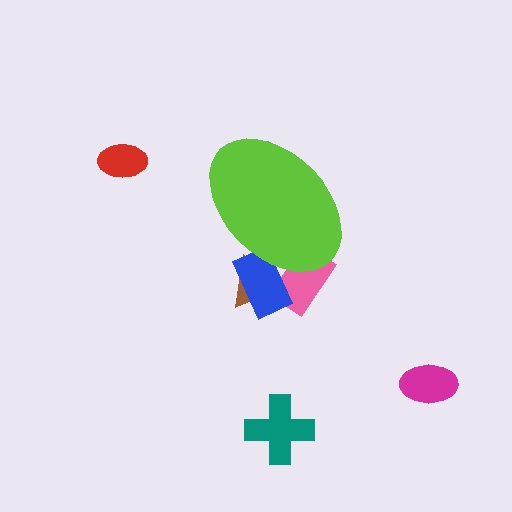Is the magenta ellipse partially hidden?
No, the magenta ellipse is fully visible.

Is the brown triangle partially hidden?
Yes, the brown triangle is partially hidden behind the lime ellipse.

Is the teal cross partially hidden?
No, the teal cross is fully visible.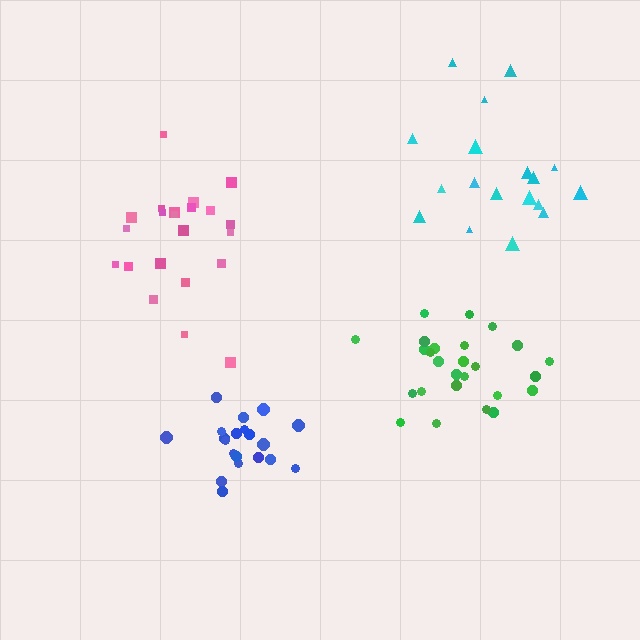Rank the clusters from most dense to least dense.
blue, green, pink, cyan.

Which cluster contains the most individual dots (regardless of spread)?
Green (26).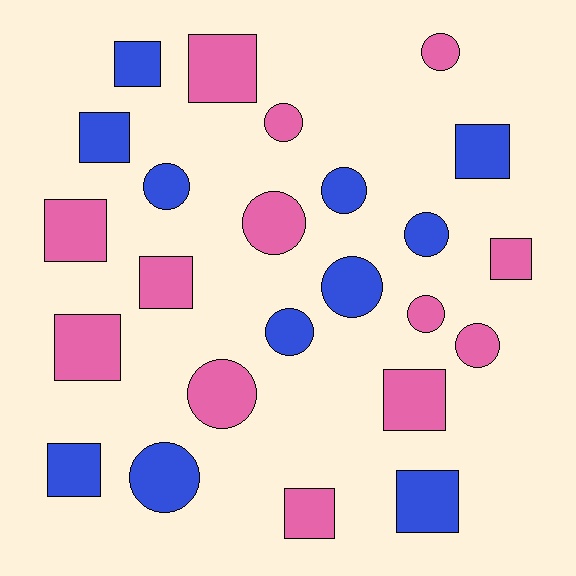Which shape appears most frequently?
Circle, with 12 objects.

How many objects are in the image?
There are 24 objects.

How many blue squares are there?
There are 5 blue squares.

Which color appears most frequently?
Pink, with 13 objects.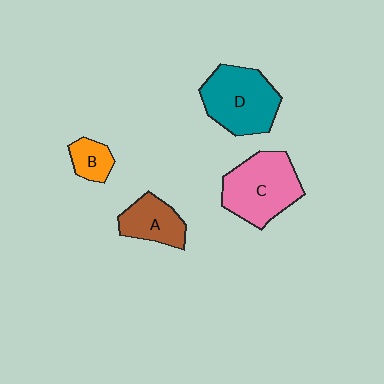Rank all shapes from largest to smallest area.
From largest to smallest: C (pink), D (teal), A (brown), B (orange).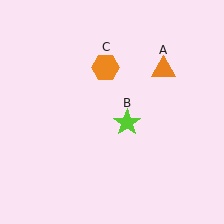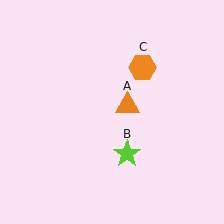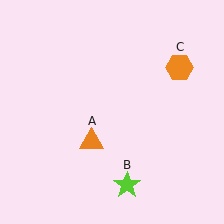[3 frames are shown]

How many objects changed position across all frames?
3 objects changed position: orange triangle (object A), lime star (object B), orange hexagon (object C).